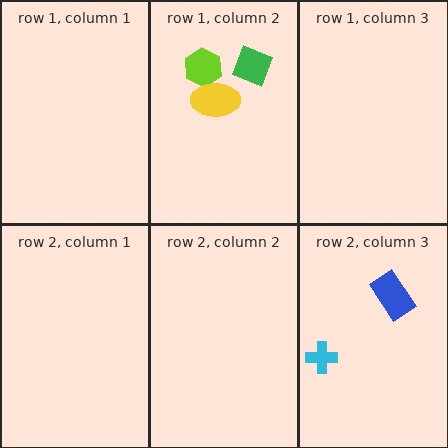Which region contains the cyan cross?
The row 2, column 3 region.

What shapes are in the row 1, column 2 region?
The lime hexagon, the yellow ellipse, the green diamond.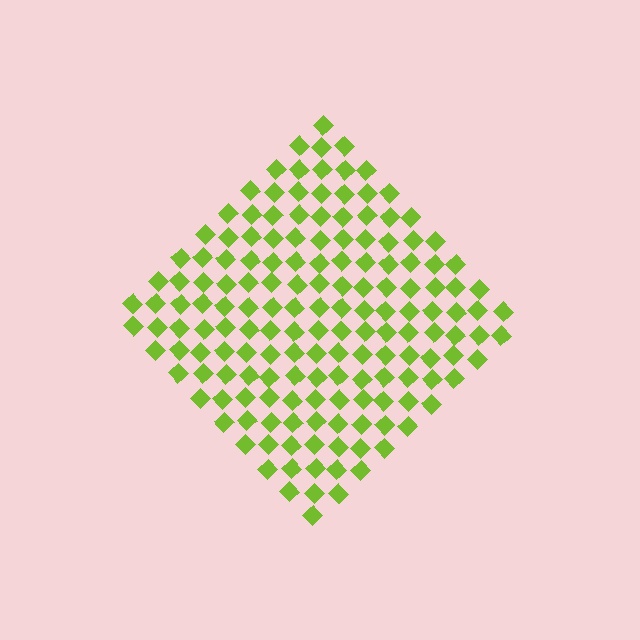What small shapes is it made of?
It is made of small diamonds.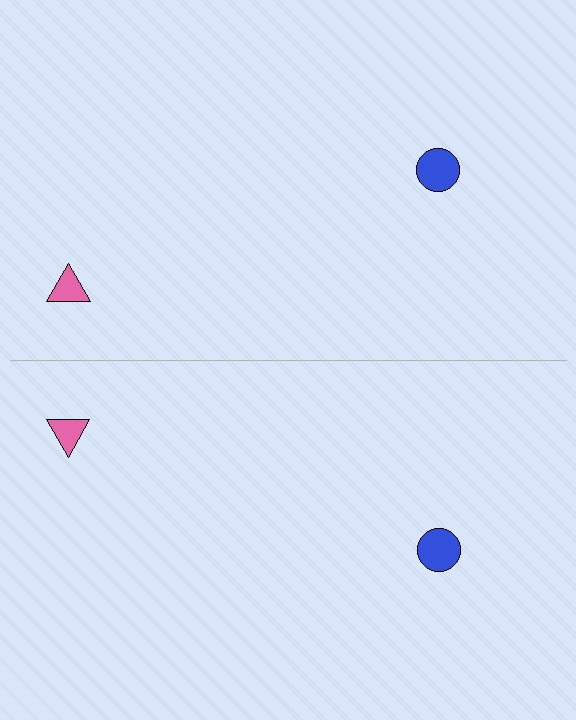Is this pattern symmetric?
Yes, this pattern has bilateral (reflection) symmetry.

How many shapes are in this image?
There are 4 shapes in this image.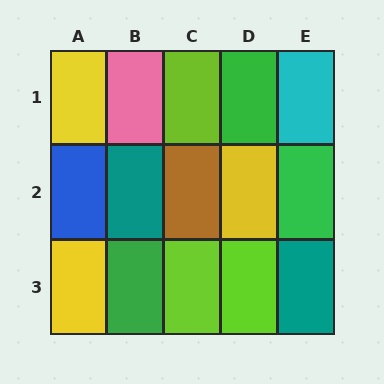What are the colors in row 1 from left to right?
Yellow, pink, lime, green, cyan.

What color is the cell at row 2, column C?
Brown.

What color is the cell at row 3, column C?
Lime.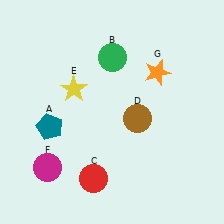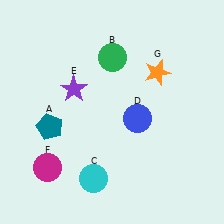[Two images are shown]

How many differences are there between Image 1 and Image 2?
There are 3 differences between the two images.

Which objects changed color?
C changed from red to cyan. D changed from brown to blue. E changed from yellow to purple.